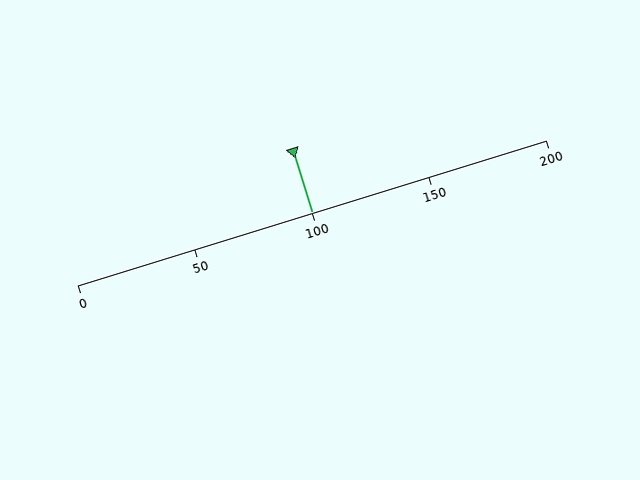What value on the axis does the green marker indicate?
The marker indicates approximately 100.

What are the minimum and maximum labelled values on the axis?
The axis runs from 0 to 200.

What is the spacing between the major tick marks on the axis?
The major ticks are spaced 50 apart.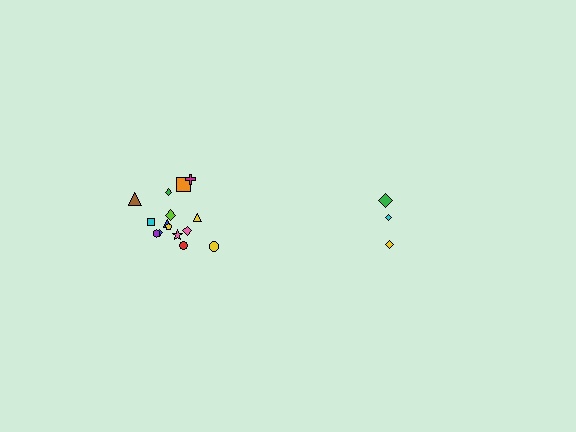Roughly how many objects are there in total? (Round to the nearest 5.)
Roughly 20 objects in total.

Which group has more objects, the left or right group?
The left group.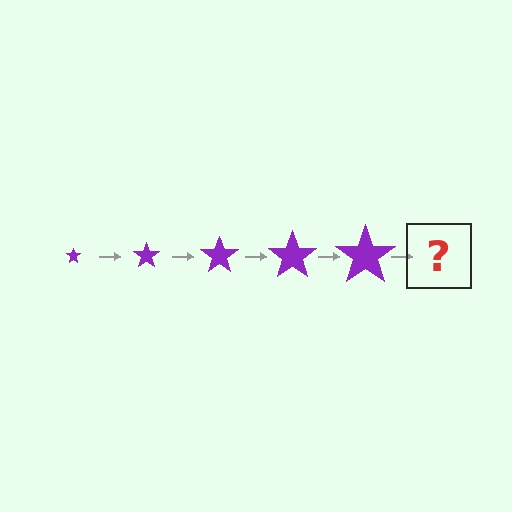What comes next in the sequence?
The next element should be a purple star, larger than the previous one.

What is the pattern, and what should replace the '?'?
The pattern is that the star gets progressively larger each step. The '?' should be a purple star, larger than the previous one.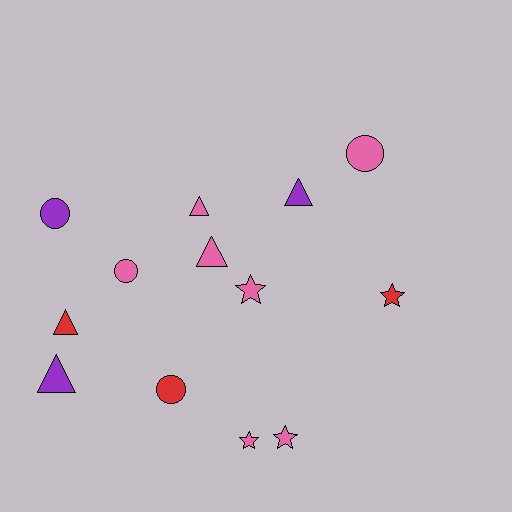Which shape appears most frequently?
Triangle, with 5 objects.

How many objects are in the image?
There are 13 objects.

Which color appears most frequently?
Pink, with 7 objects.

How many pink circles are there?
There are 2 pink circles.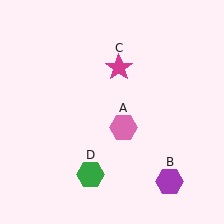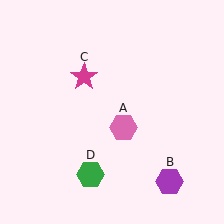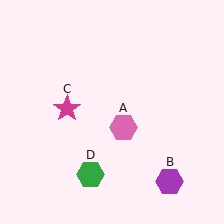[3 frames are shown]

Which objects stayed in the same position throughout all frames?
Pink hexagon (object A) and purple hexagon (object B) and green hexagon (object D) remained stationary.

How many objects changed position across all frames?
1 object changed position: magenta star (object C).